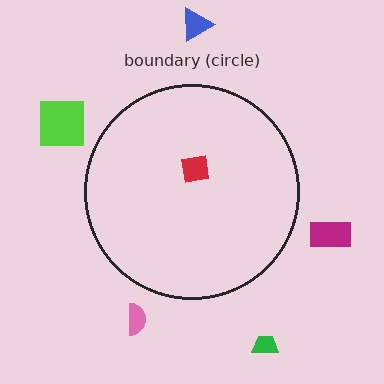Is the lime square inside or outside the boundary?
Outside.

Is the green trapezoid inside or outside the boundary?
Outside.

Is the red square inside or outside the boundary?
Inside.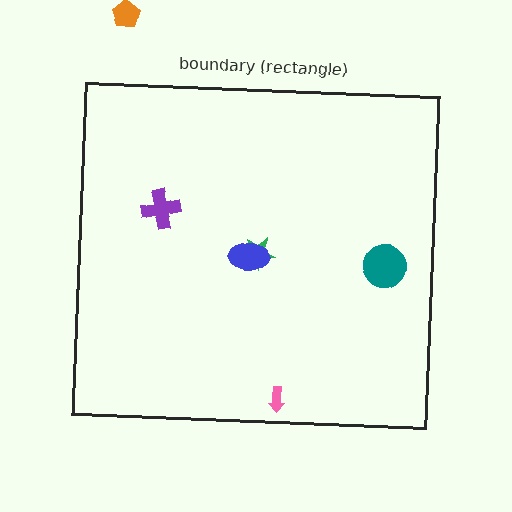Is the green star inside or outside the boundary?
Inside.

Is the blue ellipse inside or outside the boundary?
Inside.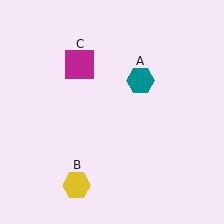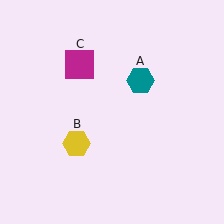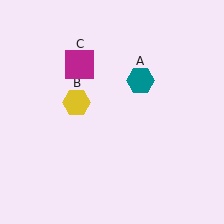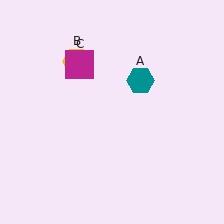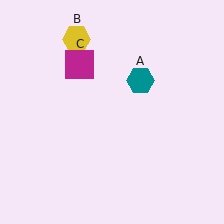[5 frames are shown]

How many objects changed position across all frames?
1 object changed position: yellow hexagon (object B).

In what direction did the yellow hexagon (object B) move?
The yellow hexagon (object B) moved up.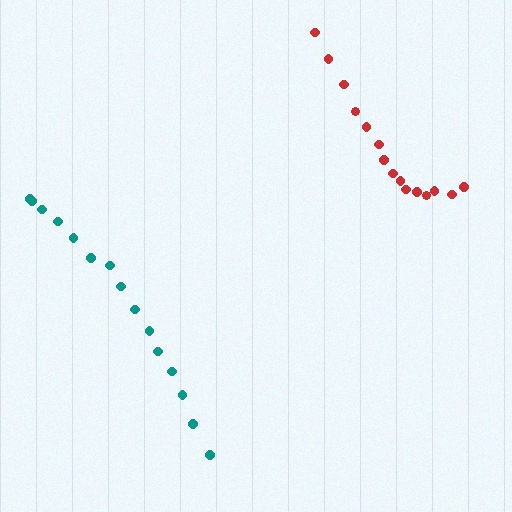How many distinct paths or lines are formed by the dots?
There are 2 distinct paths.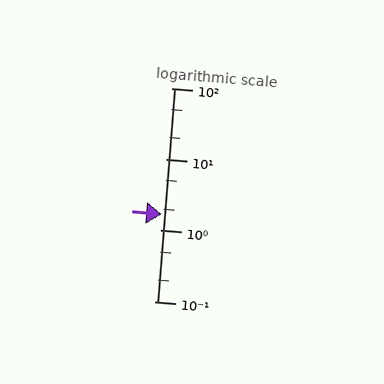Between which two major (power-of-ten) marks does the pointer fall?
The pointer is between 1 and 10.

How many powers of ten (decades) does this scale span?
The scale spans 3 decades, from 0.1 to 100.